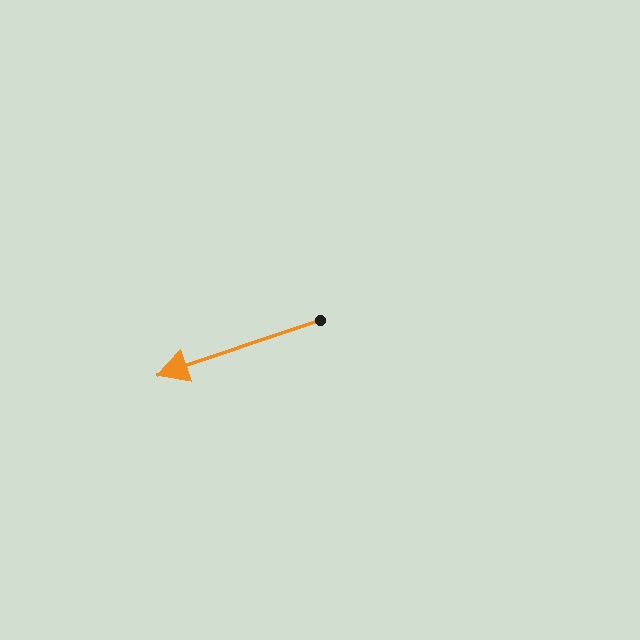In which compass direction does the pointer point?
West.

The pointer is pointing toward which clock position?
Roughly 8 o'clock.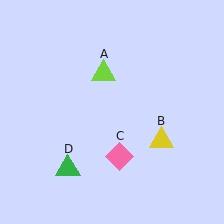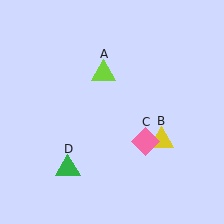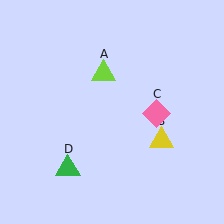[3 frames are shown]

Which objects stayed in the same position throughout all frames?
Lime triangle (object A) and yellow triangle (object B) and green triangle (object D) remained stationary.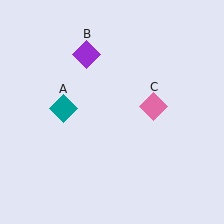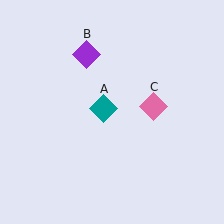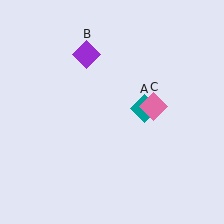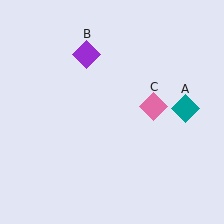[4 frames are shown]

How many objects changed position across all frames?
1 object changed position: teal diamond (object A).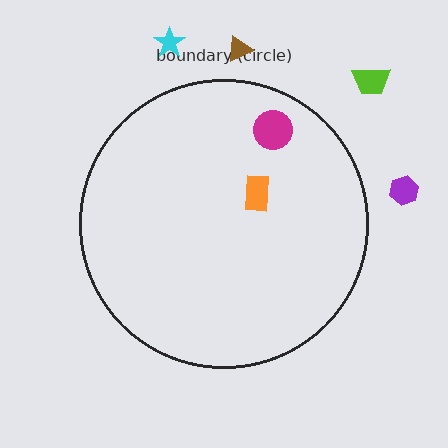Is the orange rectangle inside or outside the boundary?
Inside.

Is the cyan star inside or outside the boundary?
Outside.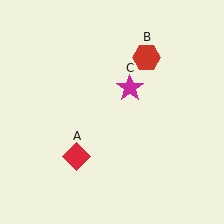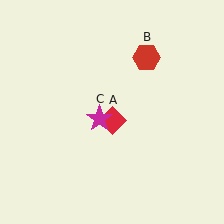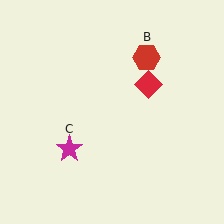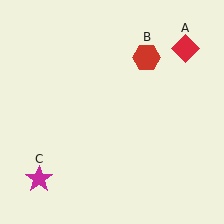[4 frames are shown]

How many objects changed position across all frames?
2 objects changed position: red diamond (object A), magenta star (object C).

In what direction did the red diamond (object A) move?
The red diamond (object A) moved up and to the right.